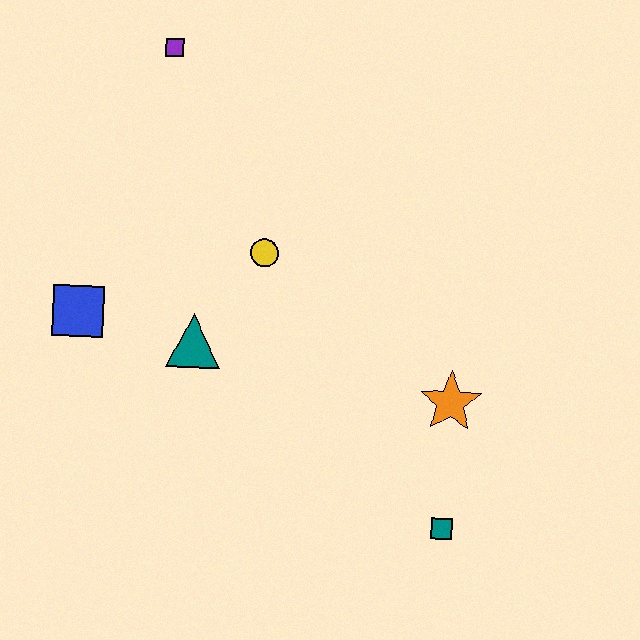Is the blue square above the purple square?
No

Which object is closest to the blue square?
The teal triangle is closest to the blue square.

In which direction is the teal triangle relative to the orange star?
The teal triangle is to the left of the orange star.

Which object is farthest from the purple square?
The teal square is farthest from the purple square.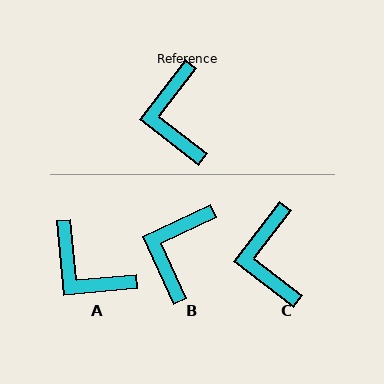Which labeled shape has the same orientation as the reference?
C.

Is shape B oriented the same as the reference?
No, it is off by about 27 degrees.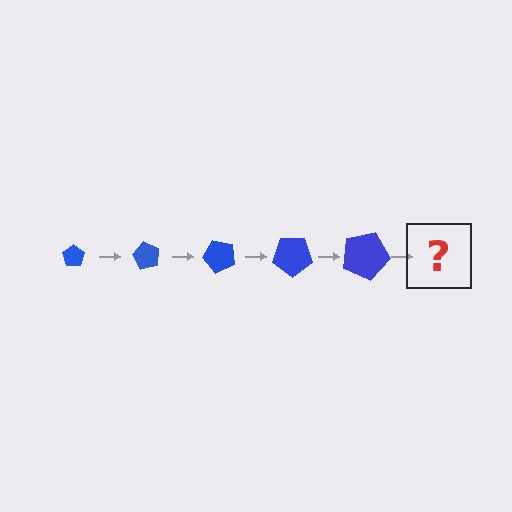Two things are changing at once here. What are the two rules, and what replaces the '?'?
The two rules are that the pentagon grows larger each step and it rotates 60 degrees each step. The '?' should be a pentagon, larger than the previous one and rotated 300 degrees from the start.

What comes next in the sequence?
The next element should be a pentagon, larger than the previous one and rotated 300 degrees from the start.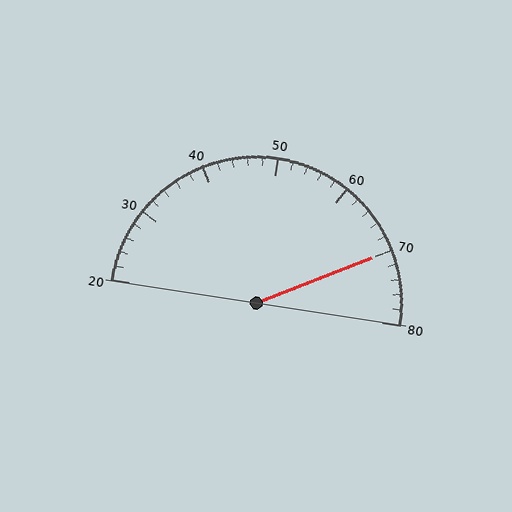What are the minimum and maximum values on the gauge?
The gauge ranges from 20 to 80.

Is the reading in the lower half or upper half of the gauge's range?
The reading is in the upper half of the range (20 to 80).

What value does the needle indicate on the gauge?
The needle indicates approximately 70.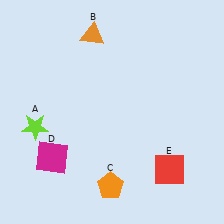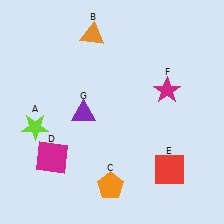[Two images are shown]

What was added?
A magenta star (F), a purple triangle (G) were added in Image 2.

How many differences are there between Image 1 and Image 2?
There are 2 differences between the two images.